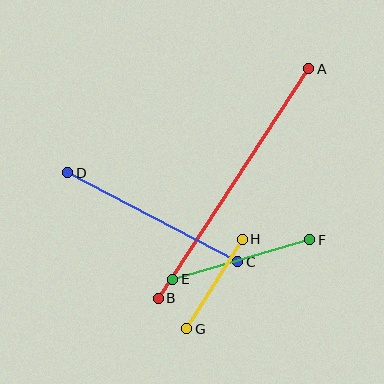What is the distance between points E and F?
The distance is approximately 143 pixels.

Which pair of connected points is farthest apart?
Points A and B are farthest apart.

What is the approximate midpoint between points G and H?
The midpoint is at approximately (215, 284) pixels.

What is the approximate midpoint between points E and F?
The midpoint is at approximately (241, 259) pixels.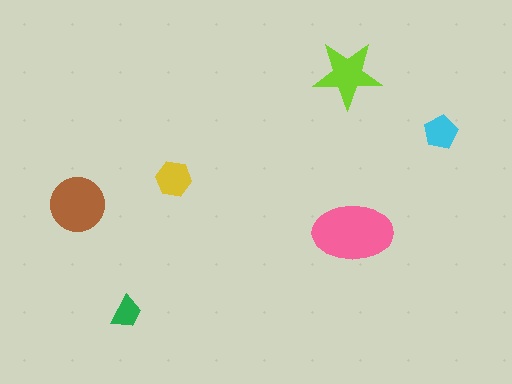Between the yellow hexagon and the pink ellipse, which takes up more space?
The pink ellipse.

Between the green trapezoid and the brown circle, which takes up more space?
The brown circle.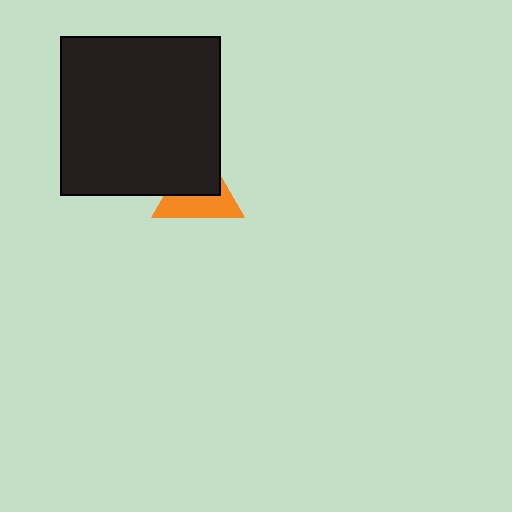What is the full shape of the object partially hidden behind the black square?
The partially hidden object is an orange triangle.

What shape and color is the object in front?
The object in front is a black square.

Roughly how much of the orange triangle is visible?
About half of it is visible (roughly 50%).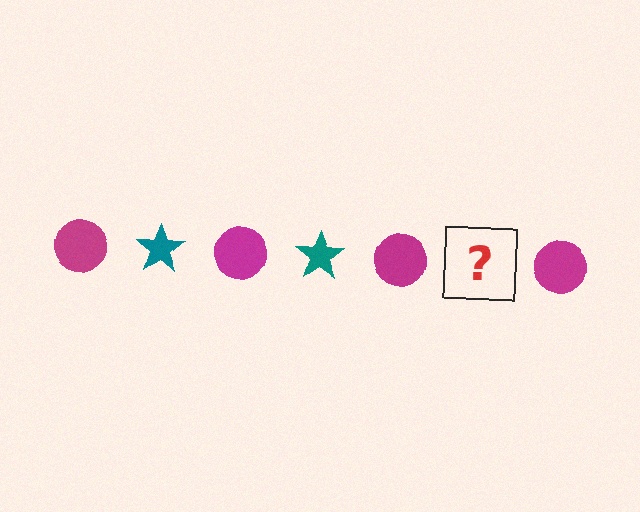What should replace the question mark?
The question mark should be replaced with a teal star.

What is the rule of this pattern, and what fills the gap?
The rule is that the pattern alternates between magenta circle and teal star. The gap should be filled with a teal star.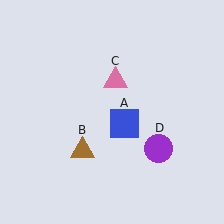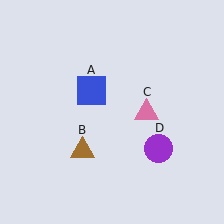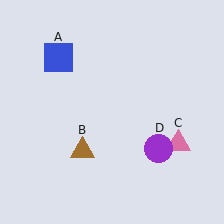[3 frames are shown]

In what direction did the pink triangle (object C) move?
The pink triangle (object C) moved down and to the right.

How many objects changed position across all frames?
2 objects changed position: blue square (object A), pink triangle (object C).